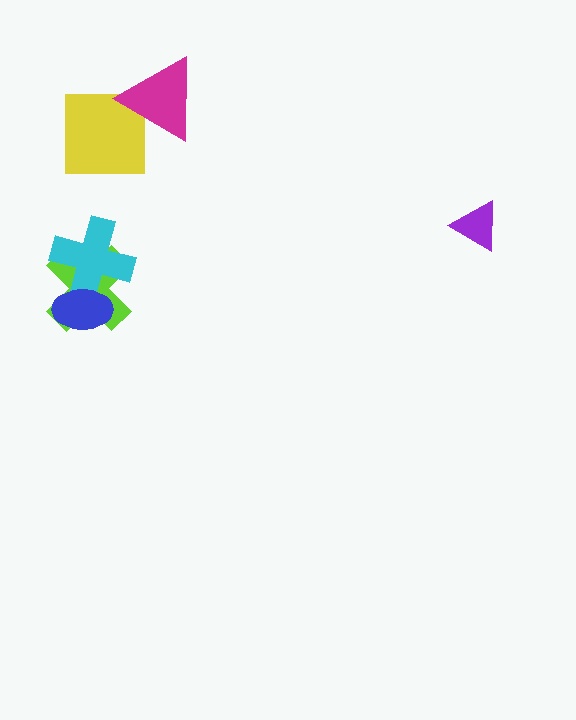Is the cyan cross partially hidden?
Yes, it is partially covered by another shape.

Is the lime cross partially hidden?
Yes, it is partially covered by another shape.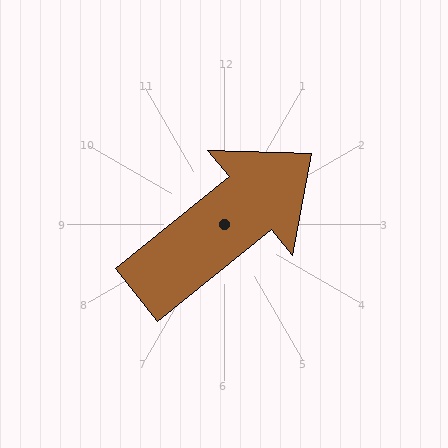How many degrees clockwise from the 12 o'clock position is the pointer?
Approximately 51 degrees.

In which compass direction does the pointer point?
Northeast.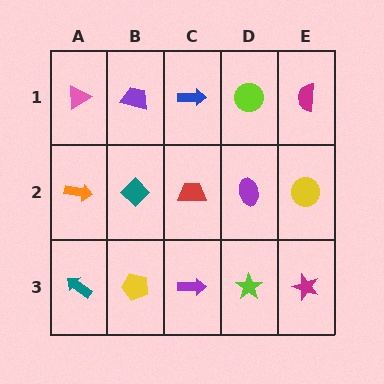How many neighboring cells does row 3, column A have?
2.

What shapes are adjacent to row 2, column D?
A lime circle (row 1, column D), a lime star (row 3, column D), a red trapezoid (row 2, column C), a yellow circle (row 2, column E).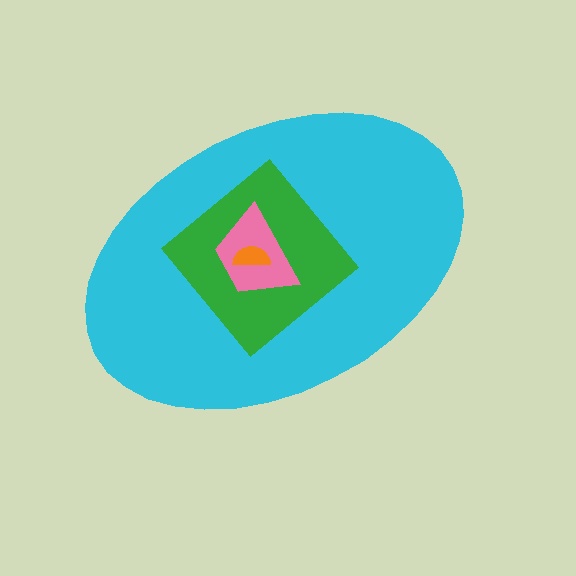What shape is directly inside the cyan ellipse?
The green diamond.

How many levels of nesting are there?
4.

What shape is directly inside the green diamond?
The pink trapezoid.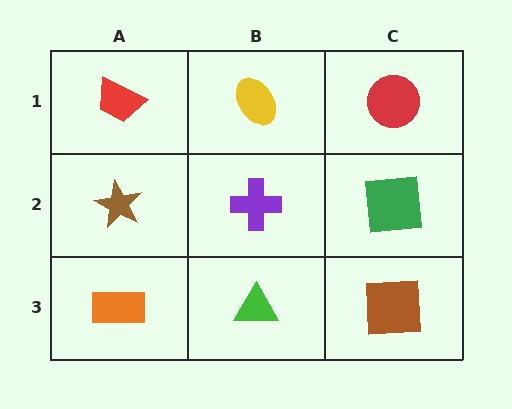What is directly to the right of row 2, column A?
A purple cross.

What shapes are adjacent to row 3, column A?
A brown star (row 2, column A), a green triangle (row 3, column B).